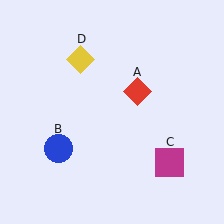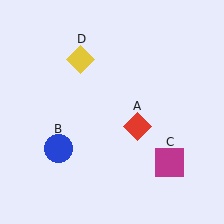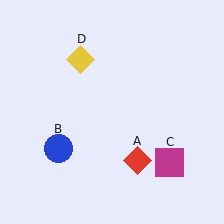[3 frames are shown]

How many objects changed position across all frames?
1 object changed position: red diamond (object A).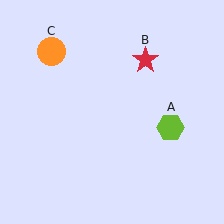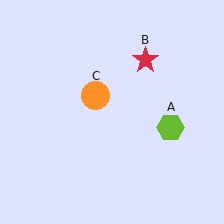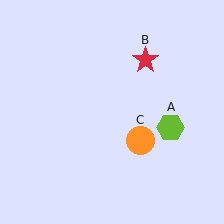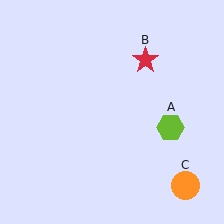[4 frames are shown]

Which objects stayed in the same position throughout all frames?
Lime hexagon (object A) and red star (object B) remained stationary.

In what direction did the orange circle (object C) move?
The orange circle (object C) moved down and to the right.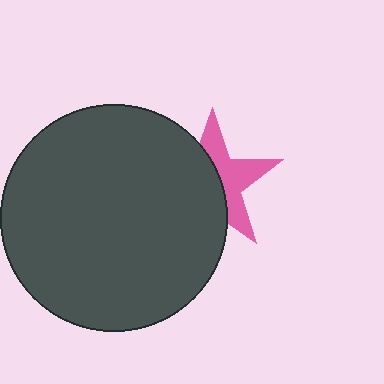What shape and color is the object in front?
The object in front is a dark gray circle.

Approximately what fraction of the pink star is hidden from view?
Roughly 54% of the pink star is hidden behind the dark gray circle.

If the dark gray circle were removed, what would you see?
You would see the complete pink star.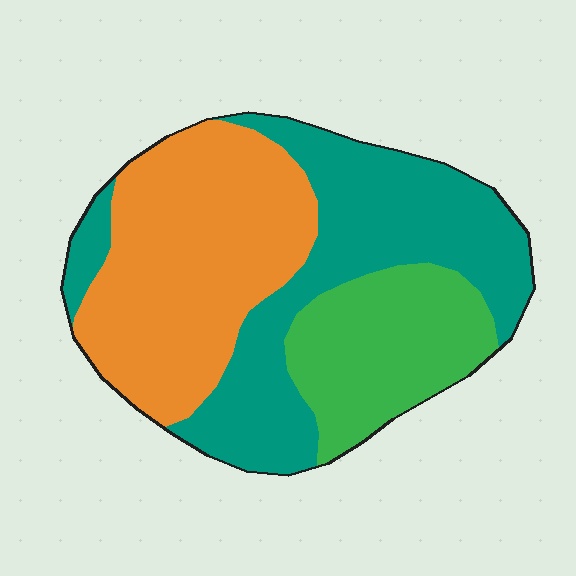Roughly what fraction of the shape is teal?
Teal covers about 40% of the shape.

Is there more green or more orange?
Orange.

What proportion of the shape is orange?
Orange takes up about three eighths (3/8) of the shape.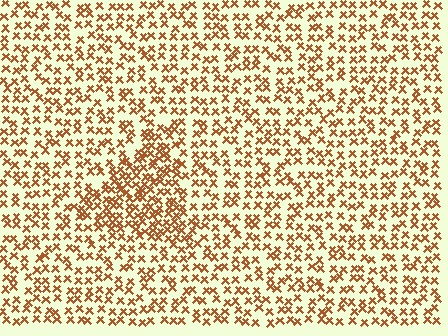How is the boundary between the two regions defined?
The boundary is defined by a change in element density (approximately 1.8x ratio). All elements are the same color, size, and shape.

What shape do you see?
I see a triangle.